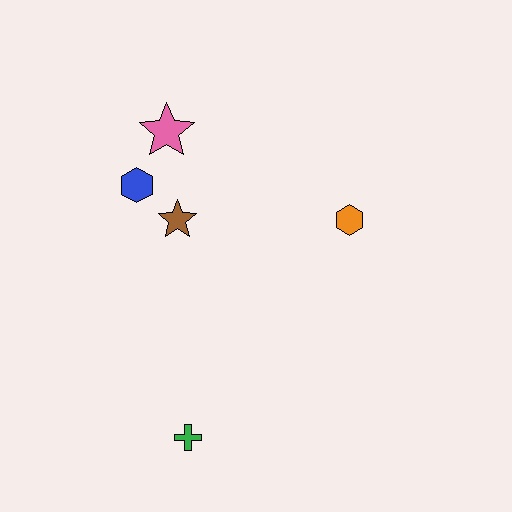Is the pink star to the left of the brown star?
Yes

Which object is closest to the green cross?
The brown star is closest to the green cross.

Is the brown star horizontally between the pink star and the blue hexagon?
No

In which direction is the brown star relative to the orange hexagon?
The brown star is to the left of the orange hexagon.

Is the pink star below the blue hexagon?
No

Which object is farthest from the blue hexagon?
The green cross is farthest from the blue hexagon.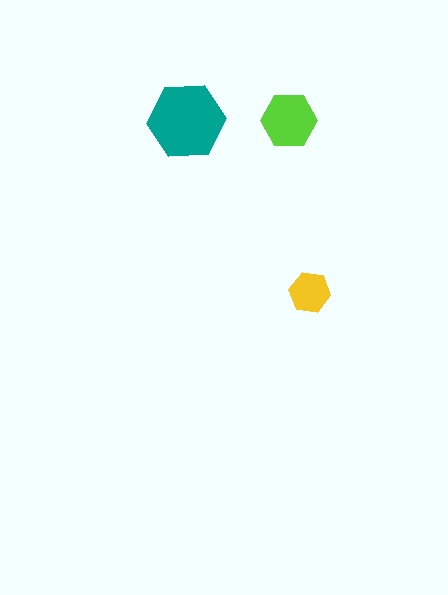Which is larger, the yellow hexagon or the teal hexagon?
The teal one.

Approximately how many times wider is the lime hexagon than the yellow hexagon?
About 1.5 times wider.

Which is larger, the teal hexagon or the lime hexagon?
The teal one.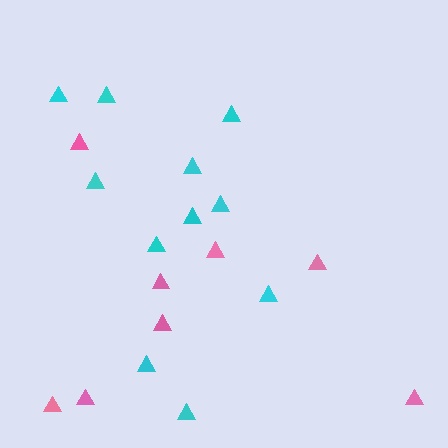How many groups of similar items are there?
There are 2 groups: one group of pink triangles (8) and one group of cyan triangles (11).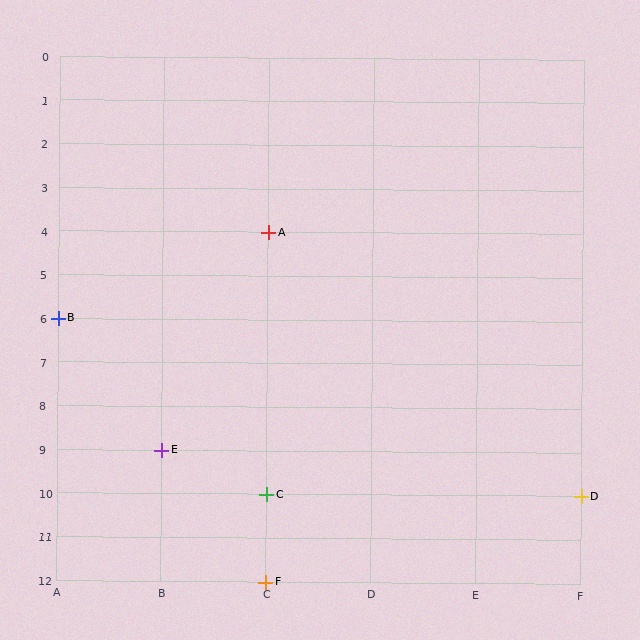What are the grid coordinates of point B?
Point B is at grid coordinates (A, 6).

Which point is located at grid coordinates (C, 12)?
Point F is at (C, 12).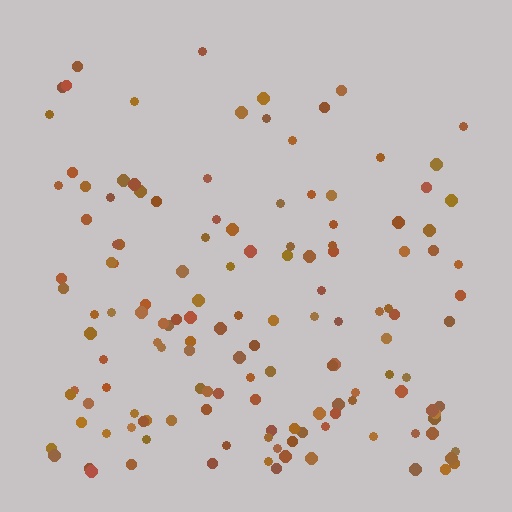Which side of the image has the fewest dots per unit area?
The top.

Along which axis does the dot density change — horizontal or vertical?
Vertical.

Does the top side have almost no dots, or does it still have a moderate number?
Still a moderate number, just noticeably fewer than the bottom.